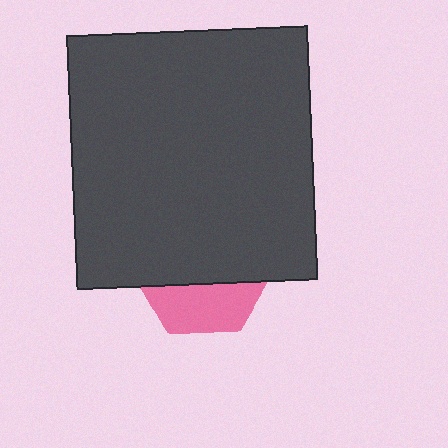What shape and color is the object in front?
The object in front is a dark gray rectangle.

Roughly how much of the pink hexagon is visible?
A small part of it is visible (roughly 35%).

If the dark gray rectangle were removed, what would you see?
You would see the complete pink hexagon.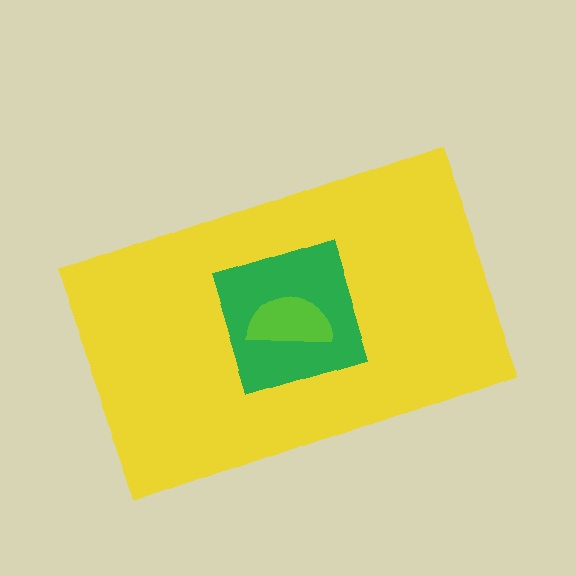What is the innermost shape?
The lime semicircle.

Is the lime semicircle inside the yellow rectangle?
Yes.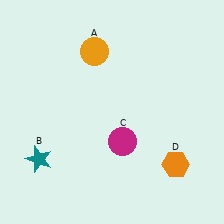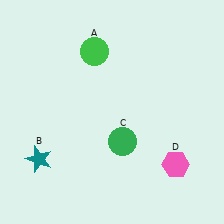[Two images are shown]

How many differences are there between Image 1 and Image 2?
There are 3 differences between the two images.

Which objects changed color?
A changed from orange to green. C changed from magenta to green. D changed from orange to pink.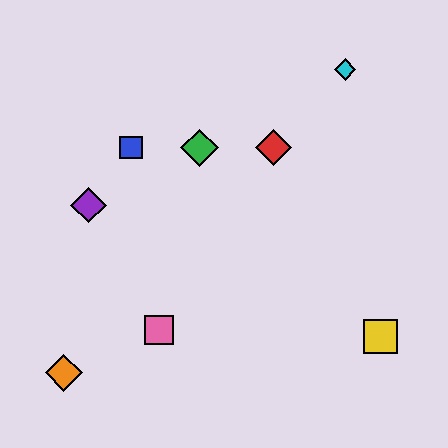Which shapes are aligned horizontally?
The red diamond, the blue square, the green diamond are aligned horizontally.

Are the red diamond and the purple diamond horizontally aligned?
No, the red diamond is at y≈148 and the purple diamond is at y≈205.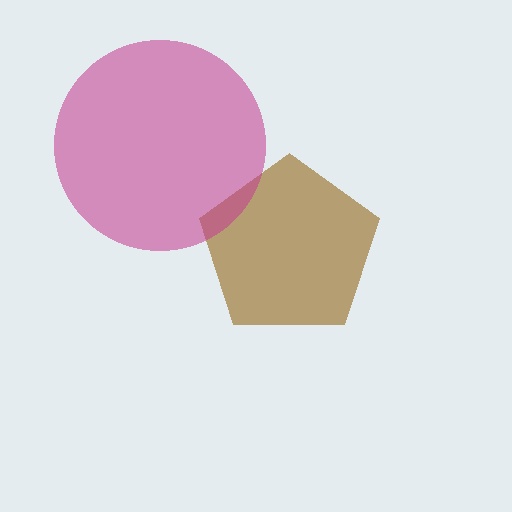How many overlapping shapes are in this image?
There are 2 overlapping shapes in the image.